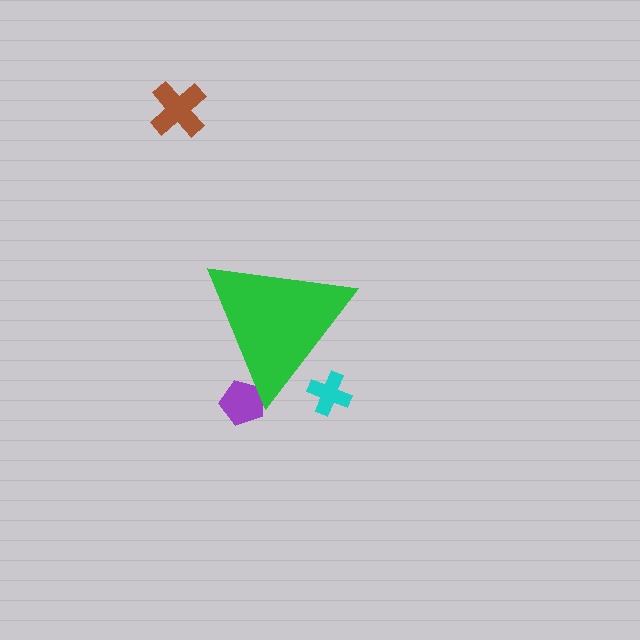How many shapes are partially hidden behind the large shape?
2 shapes are partially hidden.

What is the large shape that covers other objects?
A green triangle.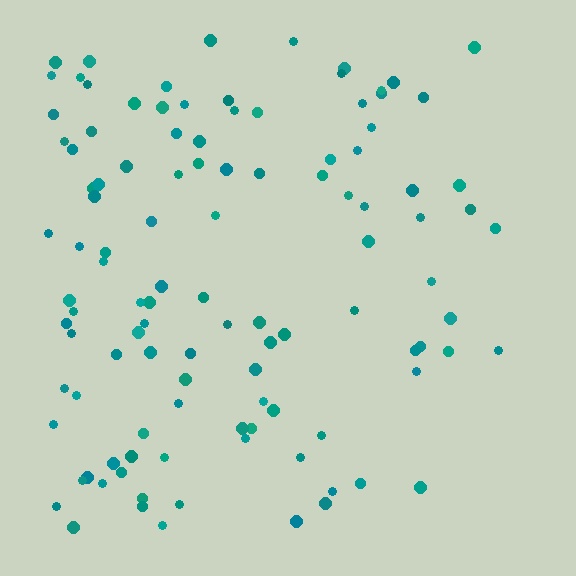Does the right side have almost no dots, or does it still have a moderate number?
Still a moderate number, just noticeably fewer than the left.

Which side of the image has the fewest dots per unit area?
The right.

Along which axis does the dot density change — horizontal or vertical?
Horizontal.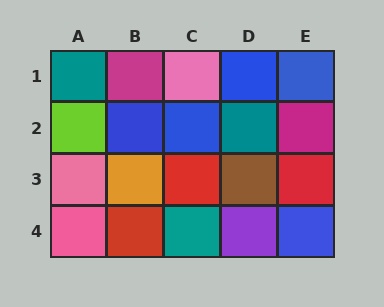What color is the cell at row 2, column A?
Lime.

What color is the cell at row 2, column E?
Magenta.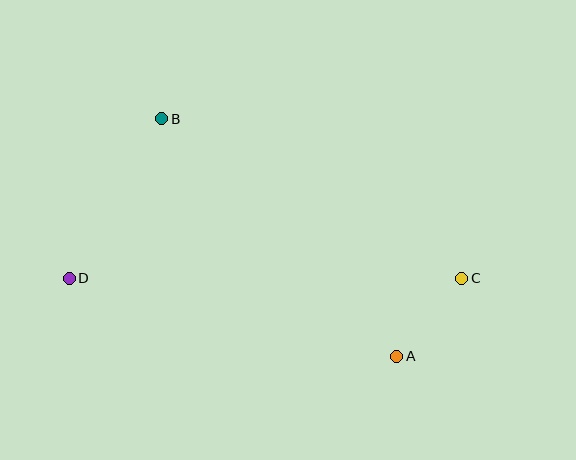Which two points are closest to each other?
Points A and C are closest to each other.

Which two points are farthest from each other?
Points C and D are farthest from each other.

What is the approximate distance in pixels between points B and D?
The distance between B and D is approximately 184 pixels.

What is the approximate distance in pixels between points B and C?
The distance between B and C is approximately 340 pixels.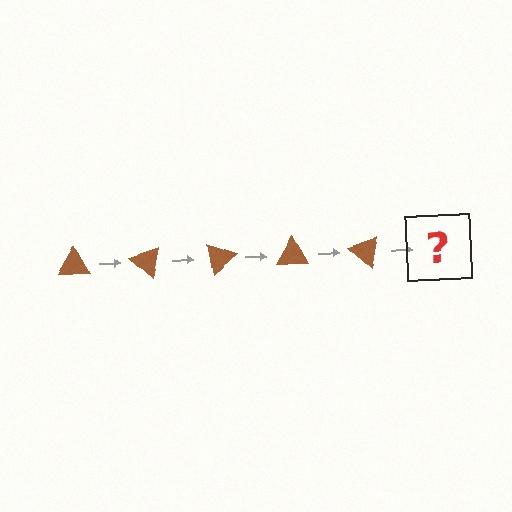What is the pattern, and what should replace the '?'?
The pattern is that the triangle rotates 40 degrees each step. The '?' should be a brown triangle rotated 200 degrees.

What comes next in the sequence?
The next element should be a brown triangle rotated 200 degrees.